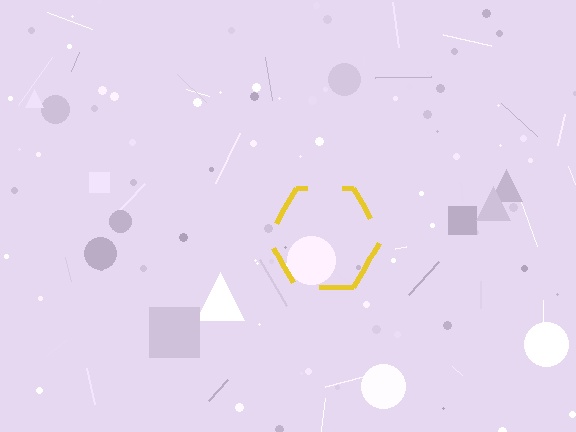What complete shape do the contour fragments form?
The contour fragments form a hexagon.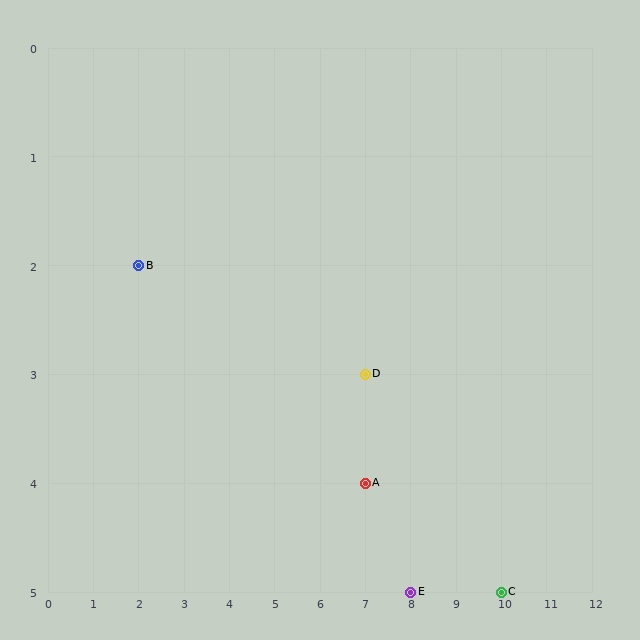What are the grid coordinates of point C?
Point C is at grid coordinates (10, 5).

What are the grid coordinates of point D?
Point D is at grid coordinates (7, 3).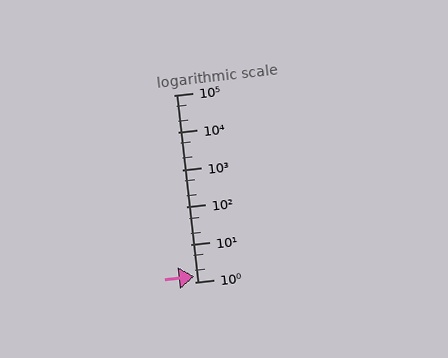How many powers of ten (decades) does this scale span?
The scale spans 5 decades, from 1 to 100000.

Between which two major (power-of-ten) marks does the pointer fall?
The pointer is between 1 and 10.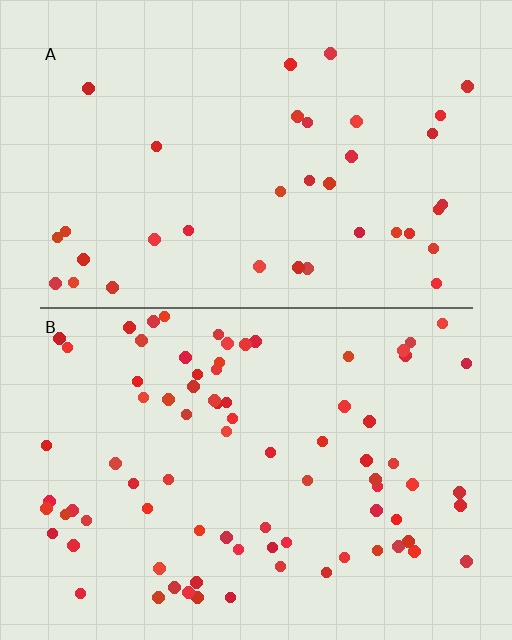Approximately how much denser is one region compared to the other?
Approximately 2.2× — region B over region A.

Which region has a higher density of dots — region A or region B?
B (the bottom).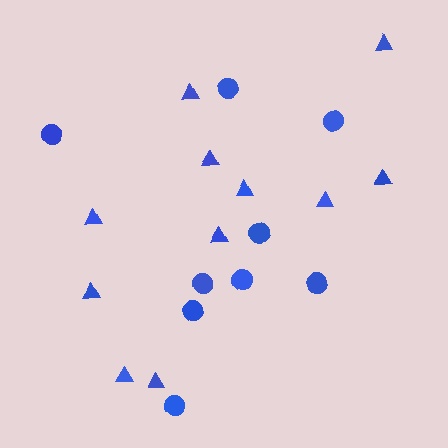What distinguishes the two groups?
There are 2 groups: one group of circles (9) and one group of triangles (11).